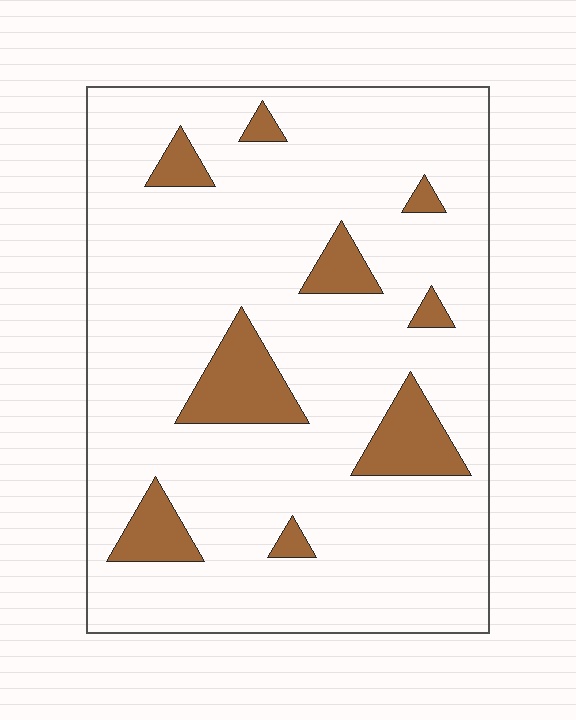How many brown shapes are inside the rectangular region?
9.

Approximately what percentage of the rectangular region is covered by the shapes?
Approximately 15%.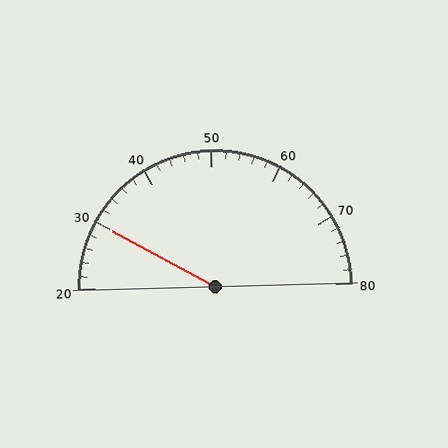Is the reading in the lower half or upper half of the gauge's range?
The reading is in the lower half of the range (20 to 80).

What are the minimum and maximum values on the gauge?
The gauge ranges from 20 to 80.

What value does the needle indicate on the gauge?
The needle indicates approximately 30.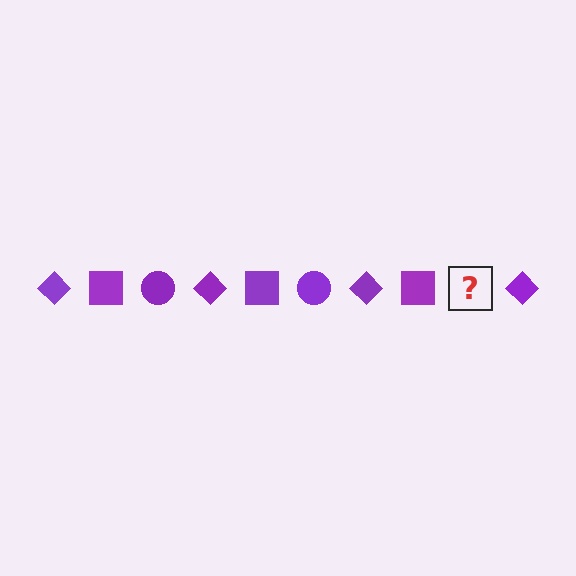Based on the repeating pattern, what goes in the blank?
The blank should be a purple circle.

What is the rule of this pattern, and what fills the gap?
The rule is that the pattern cycles through diamond, square, circle shapes in purple. The gap should be filled with a purple circle.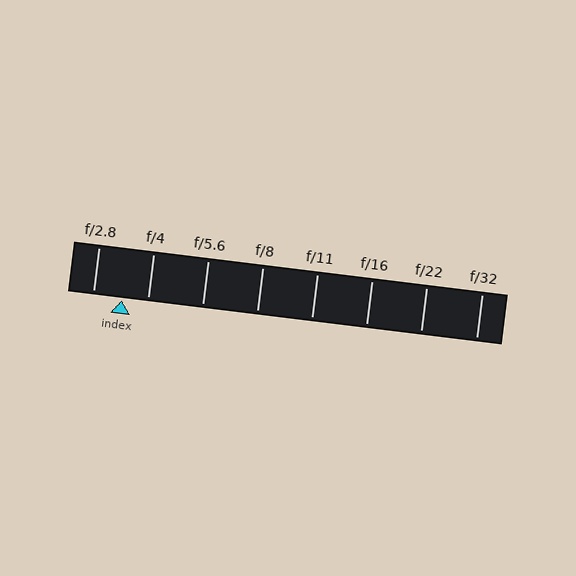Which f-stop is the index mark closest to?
The index mark is closest to f/4.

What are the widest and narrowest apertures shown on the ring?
The widest aperture shown is f/2.8 and the narrowest is f/32.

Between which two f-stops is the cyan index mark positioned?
The index mark is between f/2.8 and f/4.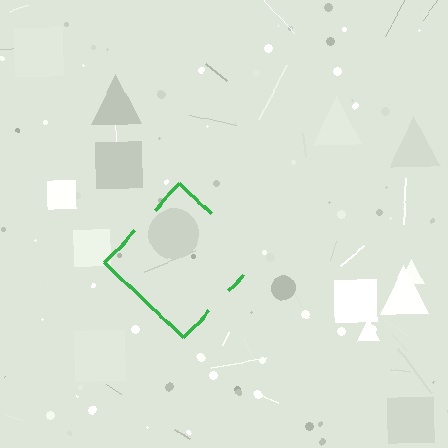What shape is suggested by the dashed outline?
The dashed outline suggests a diamond.